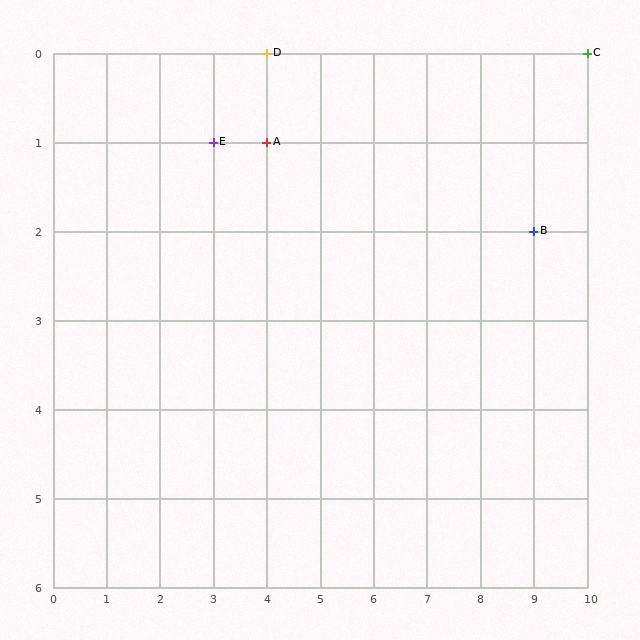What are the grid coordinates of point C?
Point C is at grid coordinates (10, 0).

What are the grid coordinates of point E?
Point E is at grid coordinates (3, 1).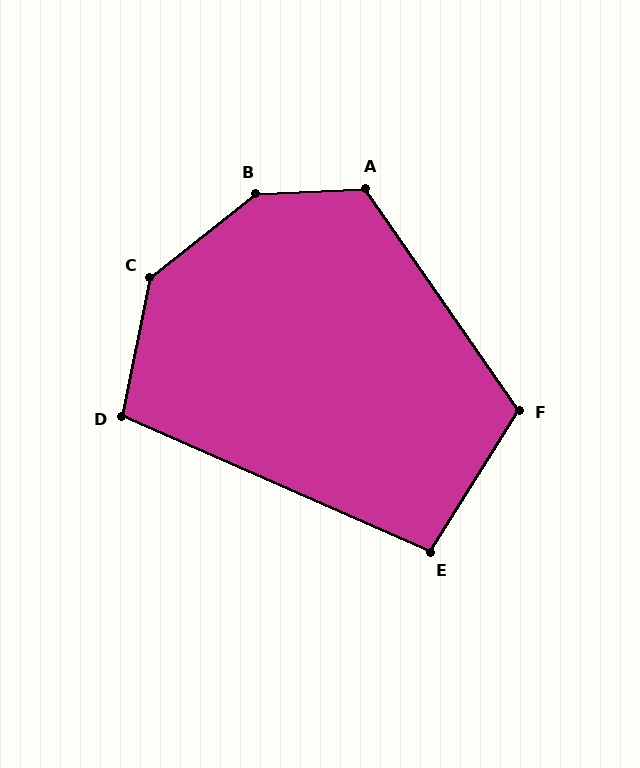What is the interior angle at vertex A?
Approximately 122 degrees (obtuse).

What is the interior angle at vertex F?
Approximately 113 degrees (obtuse).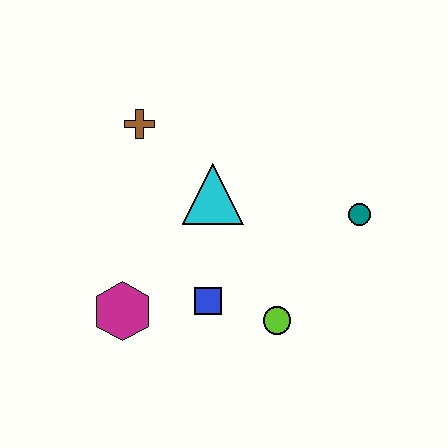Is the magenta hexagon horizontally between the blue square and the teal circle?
No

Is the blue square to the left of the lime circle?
Yes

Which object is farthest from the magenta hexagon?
The teal circle is farthest from the magenta hexagon.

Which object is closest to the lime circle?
The blue square is closest to the lime circle.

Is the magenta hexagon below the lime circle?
No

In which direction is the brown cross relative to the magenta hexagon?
The brown cross is above the magenta hexagon.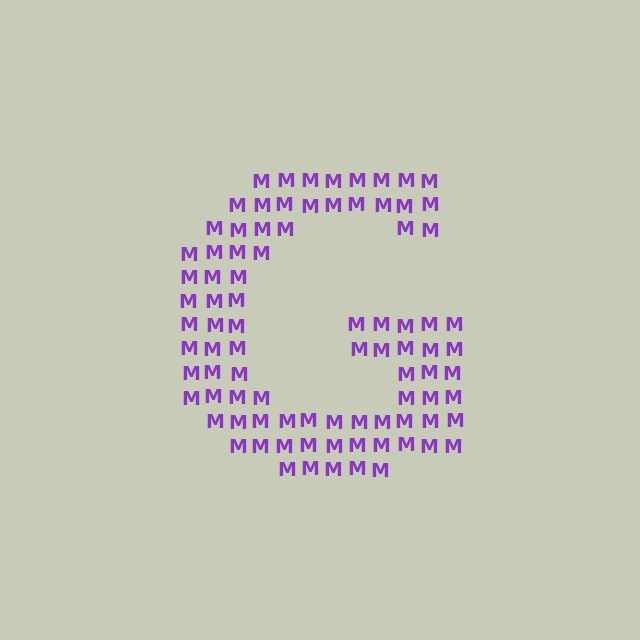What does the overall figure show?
The overall figure shows the letter G.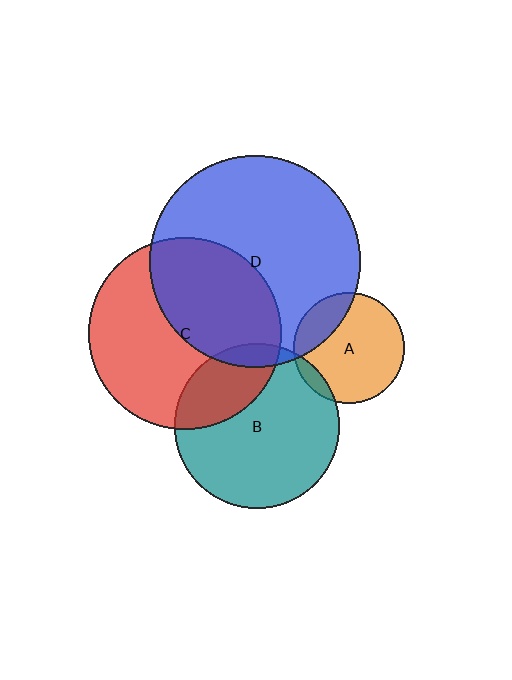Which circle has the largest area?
Circle D (blue).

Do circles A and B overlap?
Yes.